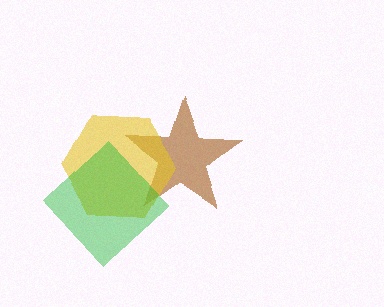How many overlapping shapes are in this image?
There are 3 overlapping shapes in the image.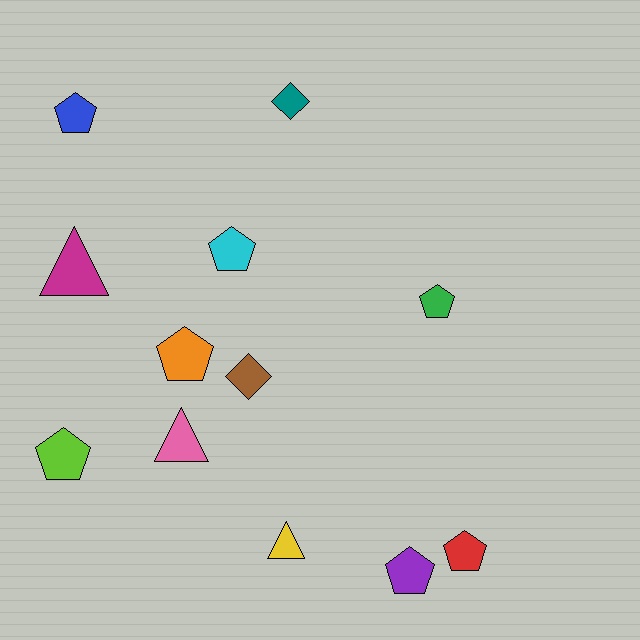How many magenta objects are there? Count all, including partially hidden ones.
There is 1 magenta object.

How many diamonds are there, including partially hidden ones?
There are 2 diamonds.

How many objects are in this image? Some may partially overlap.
There are 12 objects.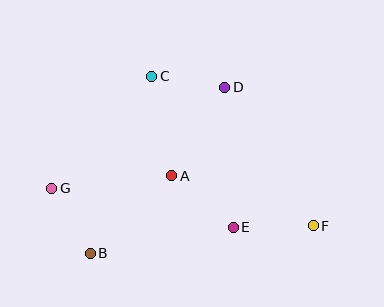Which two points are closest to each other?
Points C and D are closest to each other.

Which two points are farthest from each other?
Points F and G are farthest from each other.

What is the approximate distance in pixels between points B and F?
The distance between B and F is approximately 225 pixels.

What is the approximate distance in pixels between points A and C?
The distance between A and C is approximately 101 pixels.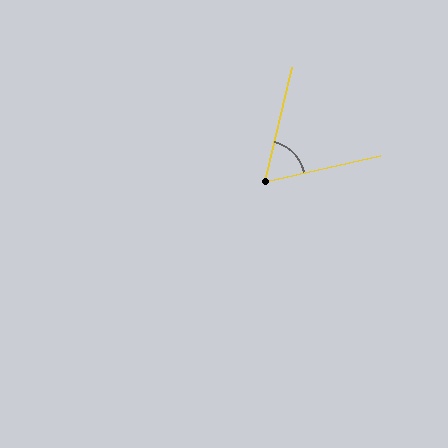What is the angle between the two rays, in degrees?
Approximately 64 degrees.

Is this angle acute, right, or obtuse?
It is acute.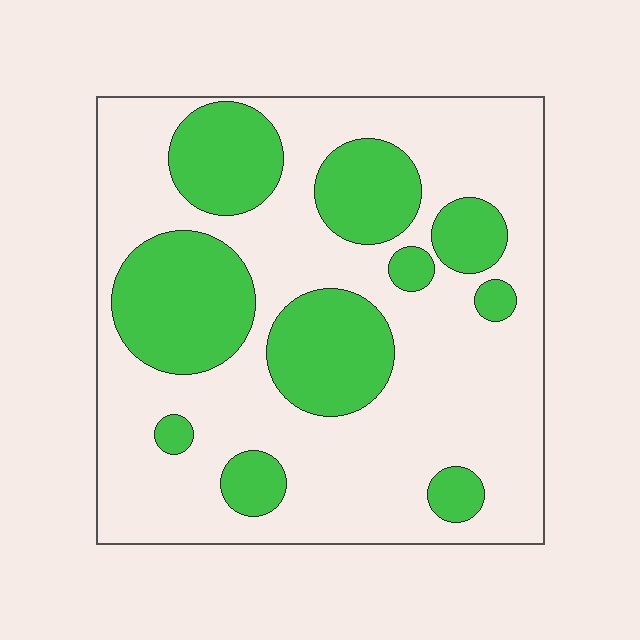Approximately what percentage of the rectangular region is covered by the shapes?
Approximately 30%.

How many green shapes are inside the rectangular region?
10.